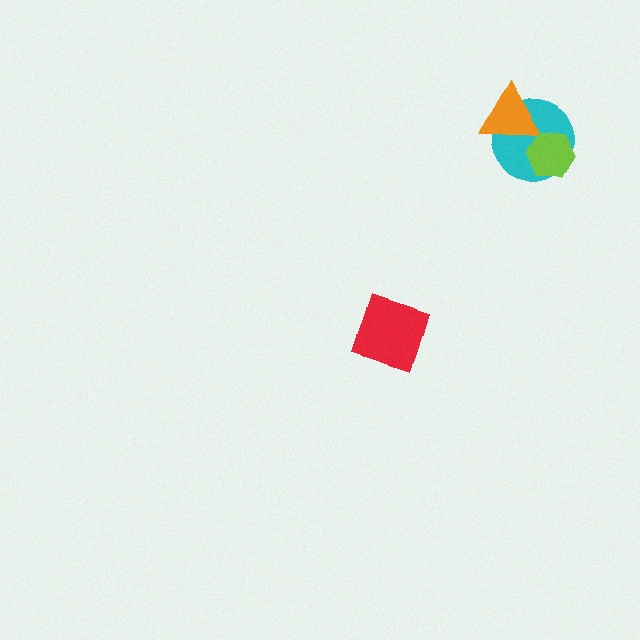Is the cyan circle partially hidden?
Yes, it is partially covered by another shape.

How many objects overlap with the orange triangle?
1 object overlaps with the orange triangle.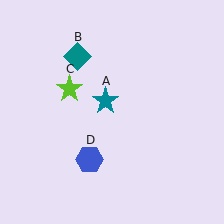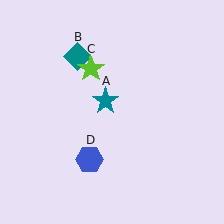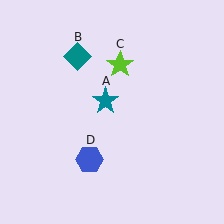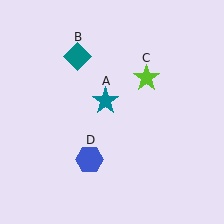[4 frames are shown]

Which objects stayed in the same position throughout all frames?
Teal star (object A) and teal diamond (object B) and blue hexagon (object D) remained stationary.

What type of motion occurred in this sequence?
The lime star (object C) rotated clockwise around the center of the scene.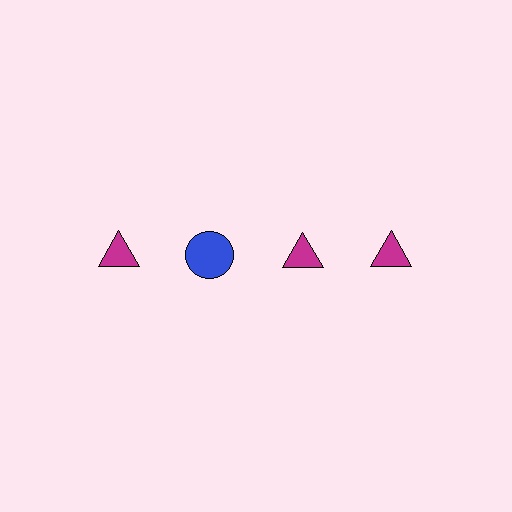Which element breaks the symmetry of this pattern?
The blue circle in the top row, second from left column breaks the symmetry. All other shapes are magenta triangles.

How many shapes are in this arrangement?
There are 4 shapes arranged in a grid pattern.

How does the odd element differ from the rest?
It differs in both color (blue instead of magenta) and shape (circle instead of triangle).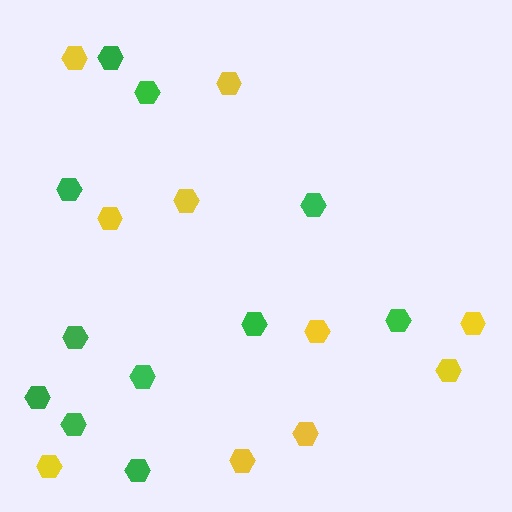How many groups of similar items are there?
There are 2 groups: one group of green hexagons (11) and one group of yellow hexagons (10).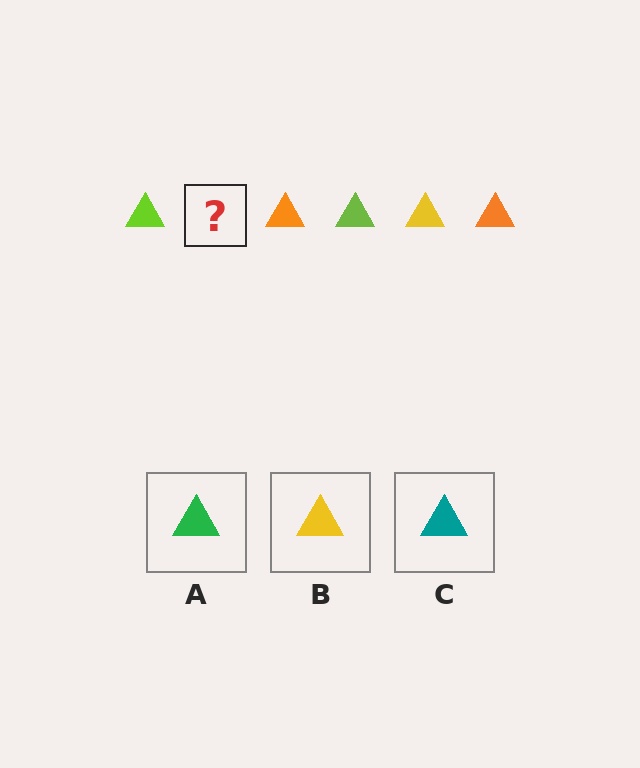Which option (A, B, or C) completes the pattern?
B.